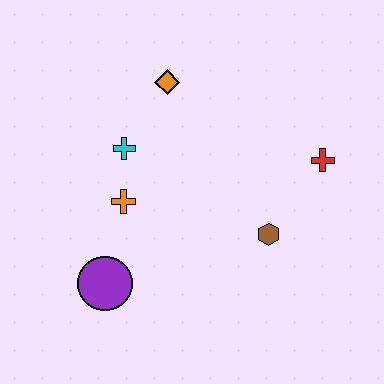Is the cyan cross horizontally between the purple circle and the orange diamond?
Yes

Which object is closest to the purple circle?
The orange cross is closest to the purple circle.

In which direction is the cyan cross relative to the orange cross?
The cyan cross is above the orange cross.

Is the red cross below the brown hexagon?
No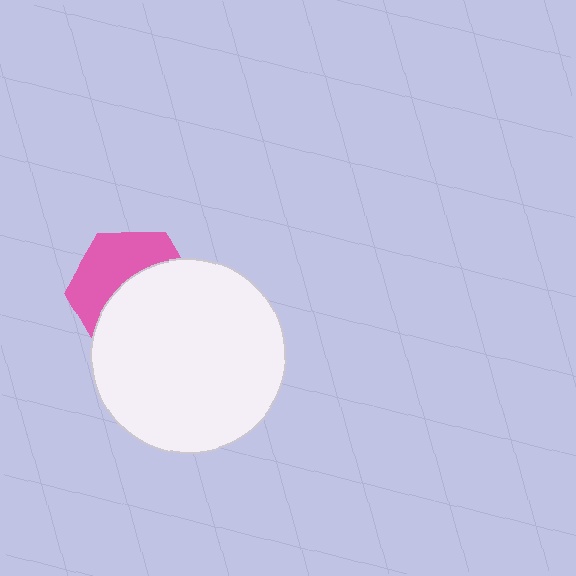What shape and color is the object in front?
The object in front is a white circle.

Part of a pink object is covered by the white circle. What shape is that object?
It is a hexagon.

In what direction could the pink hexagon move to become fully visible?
The pink hexagon could move up. That would shift it out from behind the white circle entirely.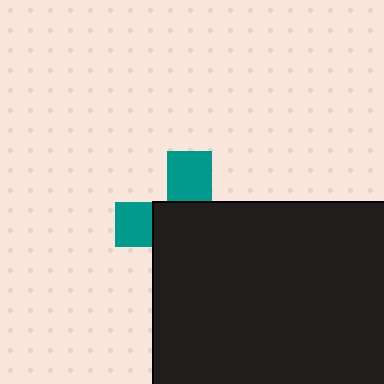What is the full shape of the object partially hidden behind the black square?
The partially hidden object is a teal cross.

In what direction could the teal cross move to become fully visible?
The teal cross could move toward the upper-left. That would shift it out from behind the black square entirely.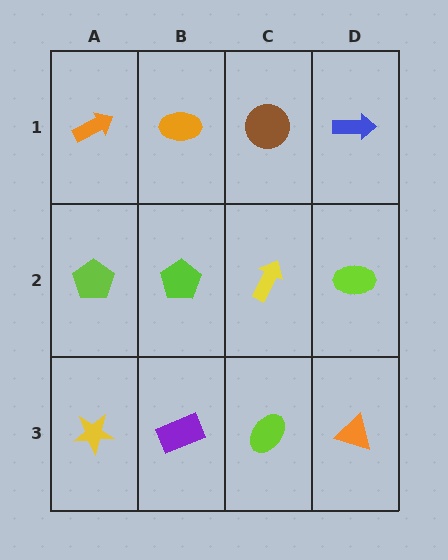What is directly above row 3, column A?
A lime pentagon.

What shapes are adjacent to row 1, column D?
A lime ellipse (row 2, column D), a brown circle (row 1, column C).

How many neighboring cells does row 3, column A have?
2.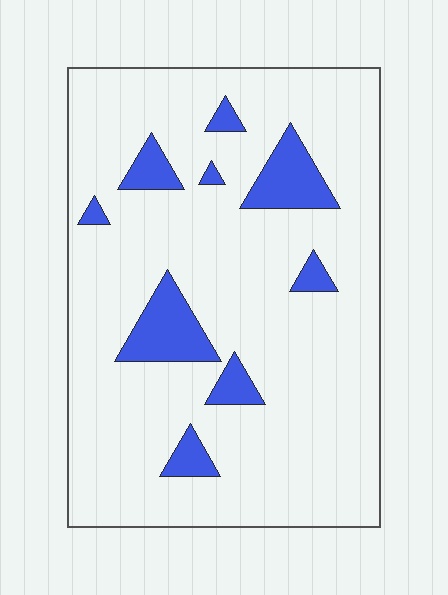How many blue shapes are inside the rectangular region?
9.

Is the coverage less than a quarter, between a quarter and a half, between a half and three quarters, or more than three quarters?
Less than a quarter.